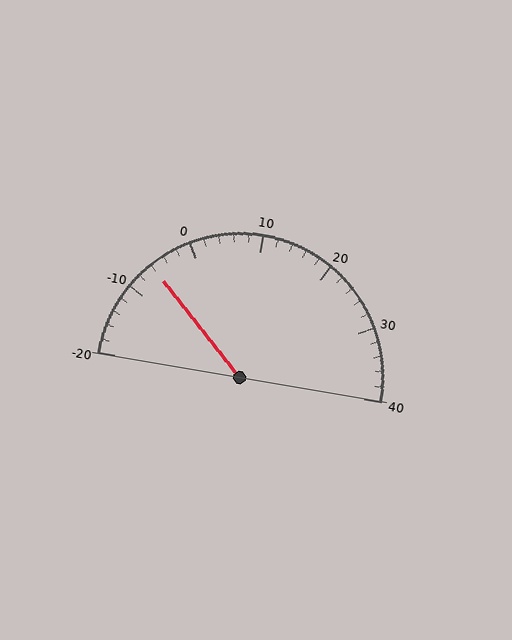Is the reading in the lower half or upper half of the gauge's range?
The reading is in the lower half of the range (-20 to 40).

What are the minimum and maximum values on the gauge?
The gauge ranges from -20 to 40.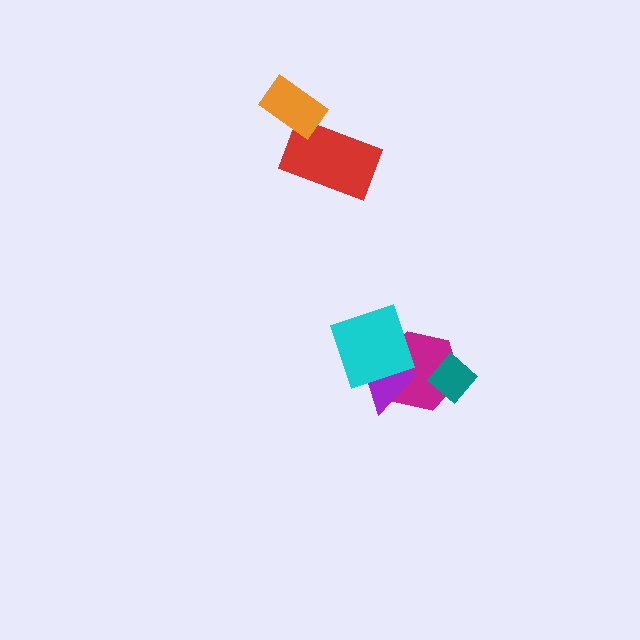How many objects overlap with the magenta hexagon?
3 objects overlap with the magenta hexagon.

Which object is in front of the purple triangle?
The cyan square is in front of the purple triangle.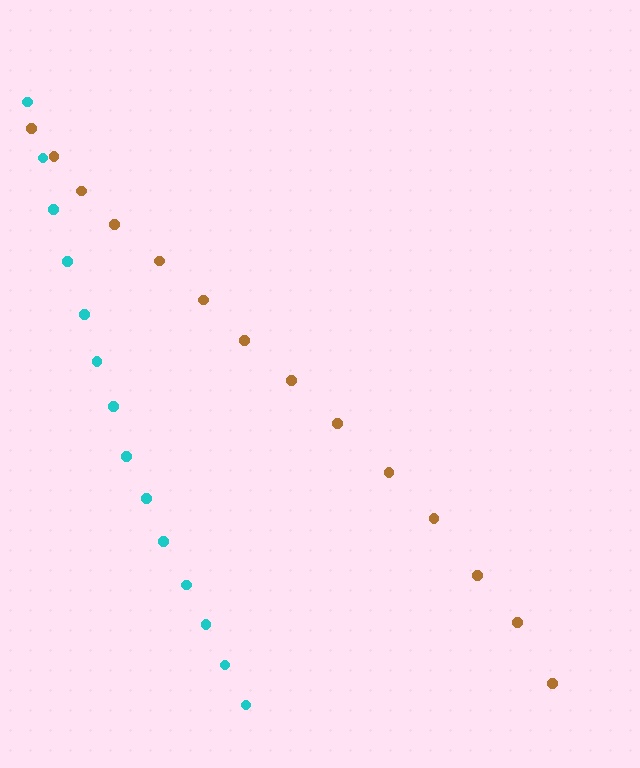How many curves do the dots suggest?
There are 2 distinct paths.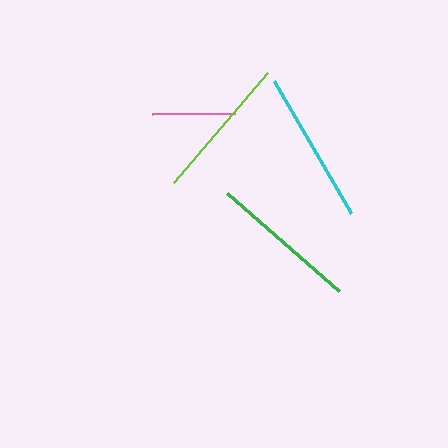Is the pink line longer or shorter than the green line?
The green line is longer than the pink line.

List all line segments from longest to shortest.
From longest to shortest: cyan, green, lime, pink.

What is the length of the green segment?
The green segment is approximately 148 pixels long.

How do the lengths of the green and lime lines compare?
The green and lime lines are approximately the same length.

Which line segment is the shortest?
The pink line is the shortest at approximately 82 pixels.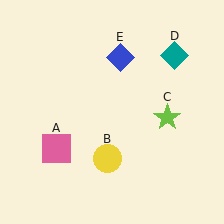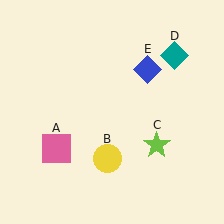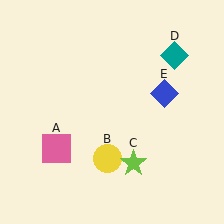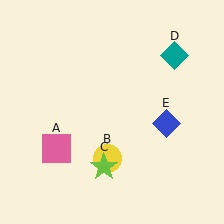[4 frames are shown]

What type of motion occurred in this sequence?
The lime star (object C), blue diamond (object E) rotated clockwise around the center of the scene.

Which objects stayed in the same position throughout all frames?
Pink square (object A) and yellow circle (object B) and teal diamond (object D) remained stationary.